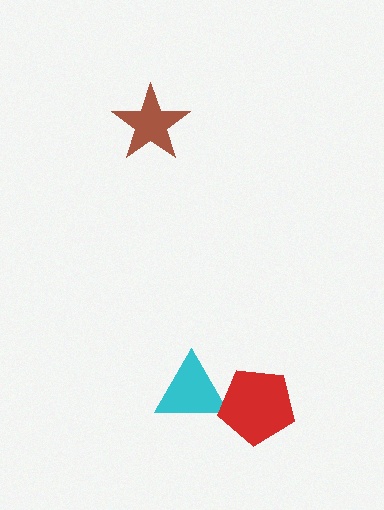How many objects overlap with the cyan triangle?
1 object overlaps with the cyan triangle.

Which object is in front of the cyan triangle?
The red pentagon is in front of the cyan triangle.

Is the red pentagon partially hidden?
No, no other shape covers it.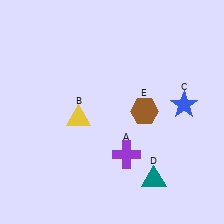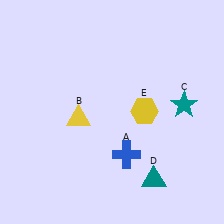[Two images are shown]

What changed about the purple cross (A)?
In Image 1, A is purple. In Image 2, it changed to blue.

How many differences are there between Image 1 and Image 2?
There are 3 differences between the two images.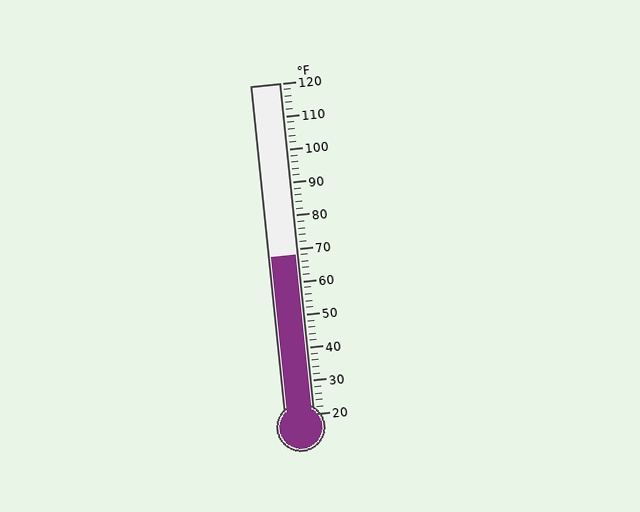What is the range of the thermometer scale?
The thermometer scale ranges from 20°F to 120°F.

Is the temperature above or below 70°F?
The temperature is below 70°F.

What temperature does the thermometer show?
The thermometer shows approximately 68°F.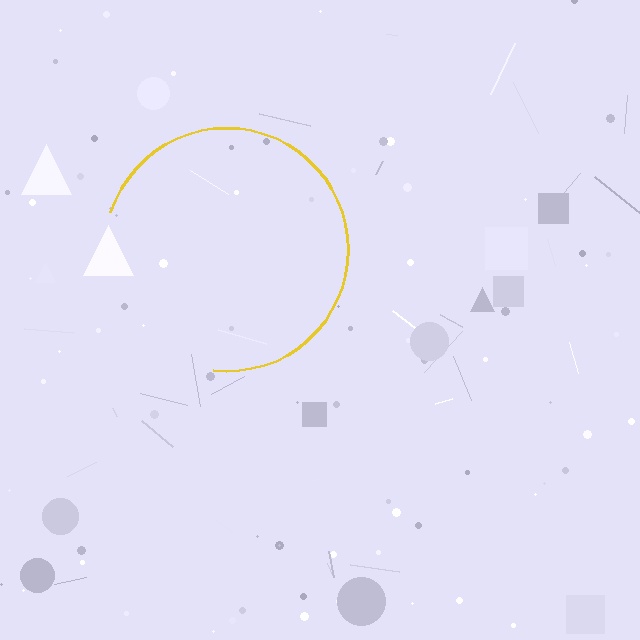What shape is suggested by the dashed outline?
The dashed outline suggests a circle.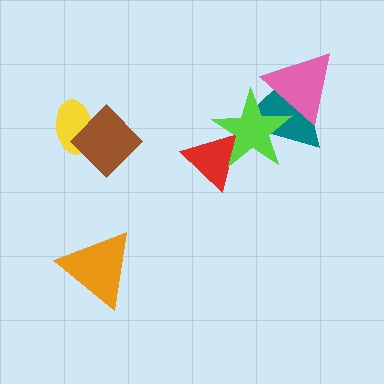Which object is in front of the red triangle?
The lime star is in front of the red triangle.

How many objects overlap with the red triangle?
1 object overlaps with the red triangle.